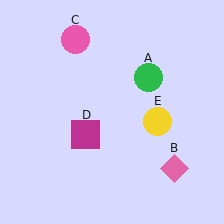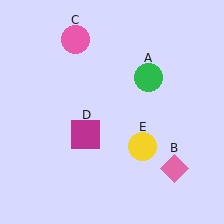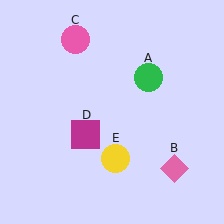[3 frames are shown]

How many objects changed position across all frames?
1 object changed position: yellow circle (object E).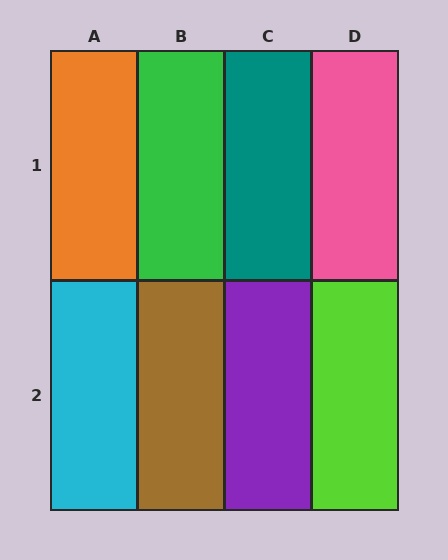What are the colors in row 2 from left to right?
Cyan, brown, purple, lime.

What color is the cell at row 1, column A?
Orange.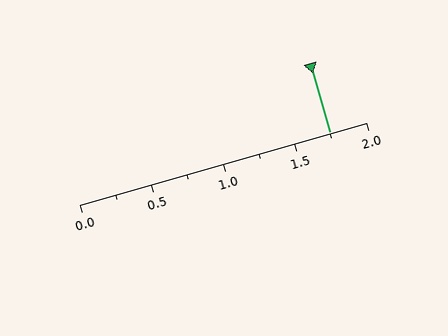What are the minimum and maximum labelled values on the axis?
The axis runs from 0.0 to 2.0.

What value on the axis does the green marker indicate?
The marker indicates approximately 1.75.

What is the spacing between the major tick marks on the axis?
The major ticks are spaced 0.5 apart.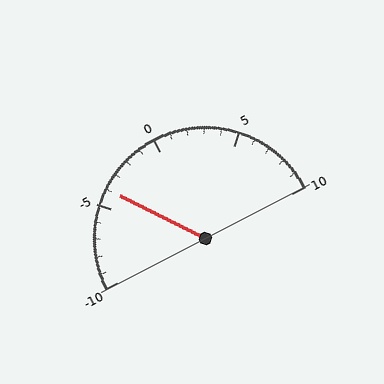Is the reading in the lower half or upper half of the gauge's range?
The reading is in the lower half of the range (-10 to 10).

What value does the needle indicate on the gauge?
The needle indicates approximately -4.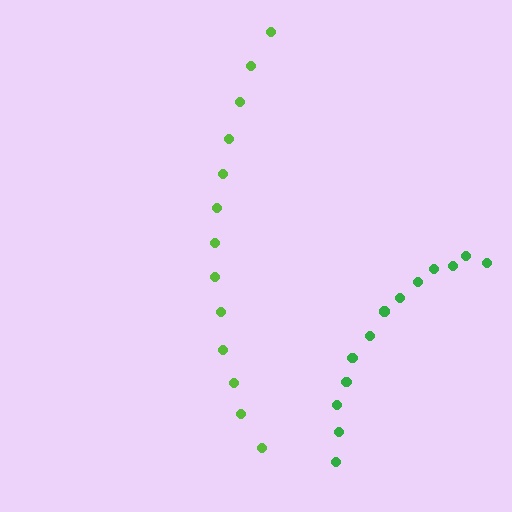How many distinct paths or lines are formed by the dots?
There are 2 distinct paths.